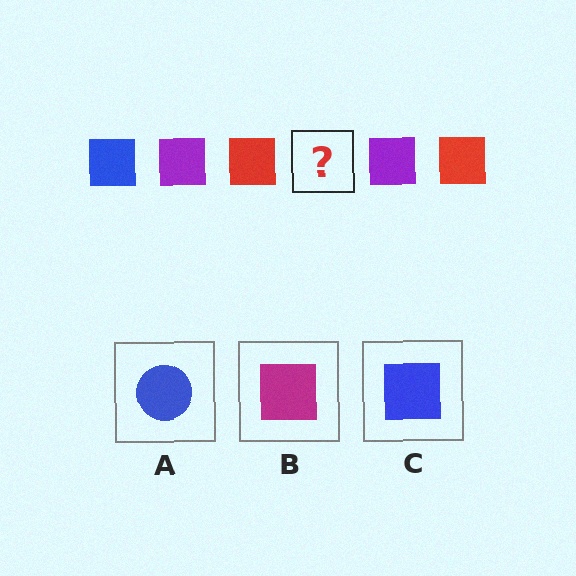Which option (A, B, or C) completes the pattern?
C.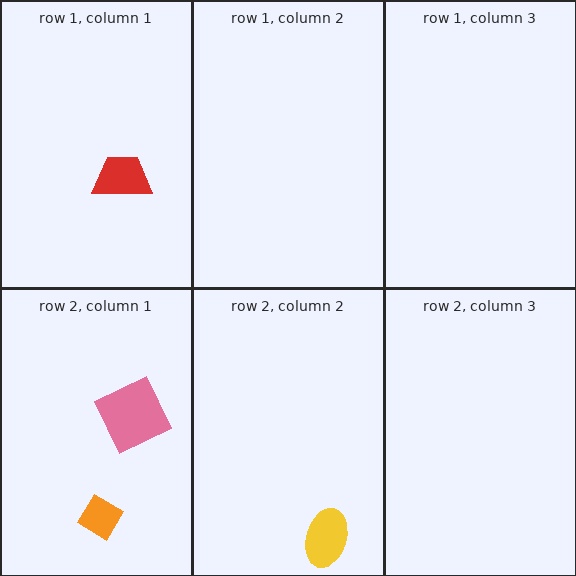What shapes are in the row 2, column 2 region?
The yellow ellipse.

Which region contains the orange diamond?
The row 2, column 1 region.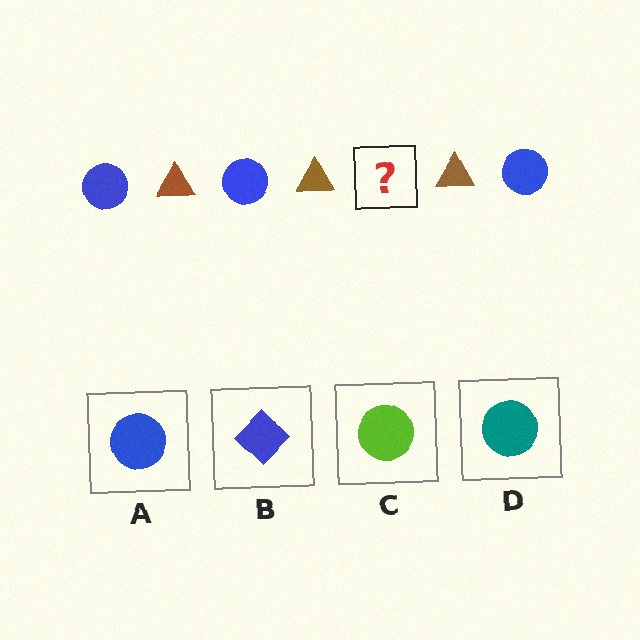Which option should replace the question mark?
Option A.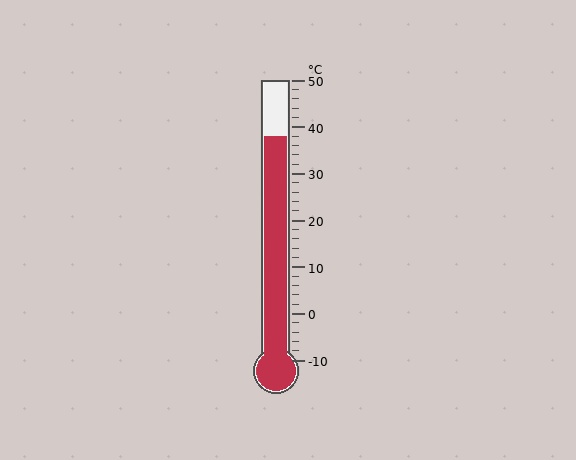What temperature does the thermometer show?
The thermometer shows approximately 38°C.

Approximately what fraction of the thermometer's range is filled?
The thermometer is filled to approximately 80% of its range.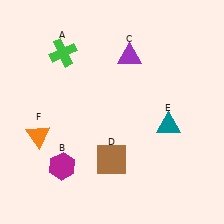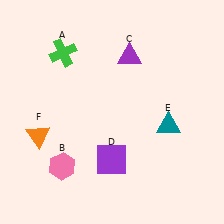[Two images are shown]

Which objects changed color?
B changed from magenta to pink. D changed from brown to purple.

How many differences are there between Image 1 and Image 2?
There are 2 differences between the two images.